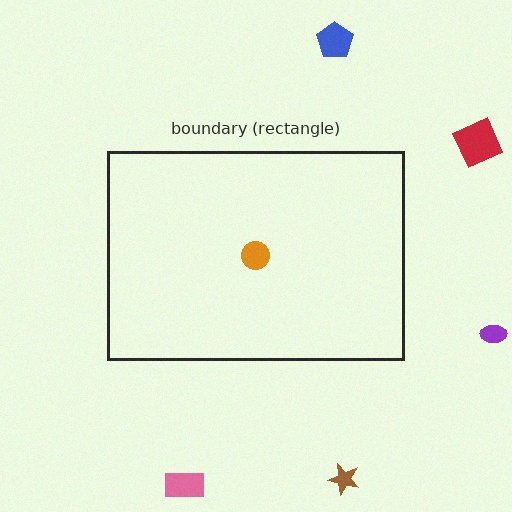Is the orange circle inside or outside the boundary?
Inside.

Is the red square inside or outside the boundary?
Outside.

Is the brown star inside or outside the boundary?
Outside.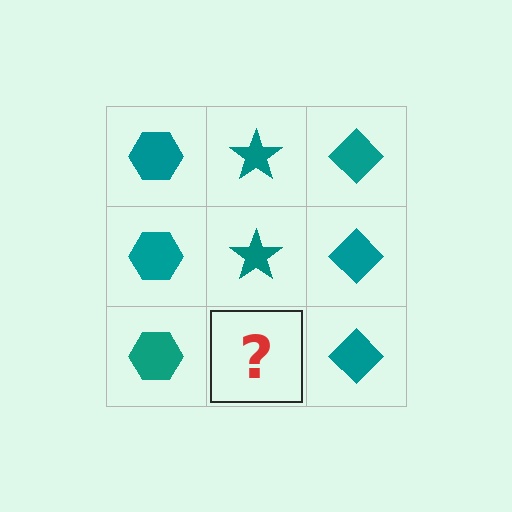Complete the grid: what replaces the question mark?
The question mark should be replaced with a teal star.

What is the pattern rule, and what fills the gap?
The rule is that each column has a consistent shape. The gap should be filled with a teal star.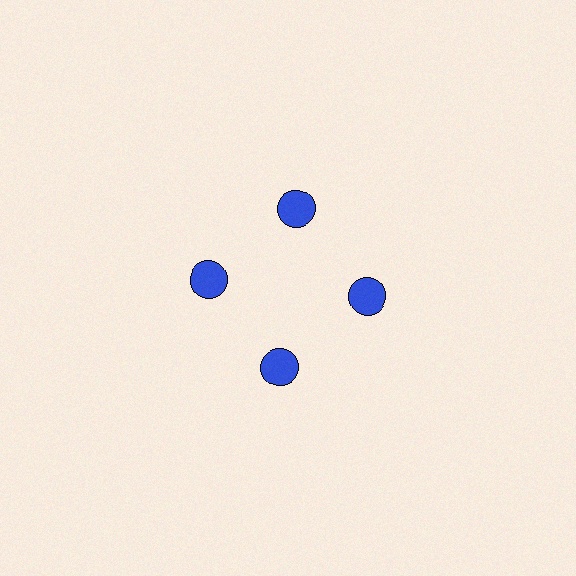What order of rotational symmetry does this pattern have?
This pattern has 4-fold rotational symmetry.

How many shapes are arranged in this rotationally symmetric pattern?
There are 4 shapes, arranged in 4 groups of 1.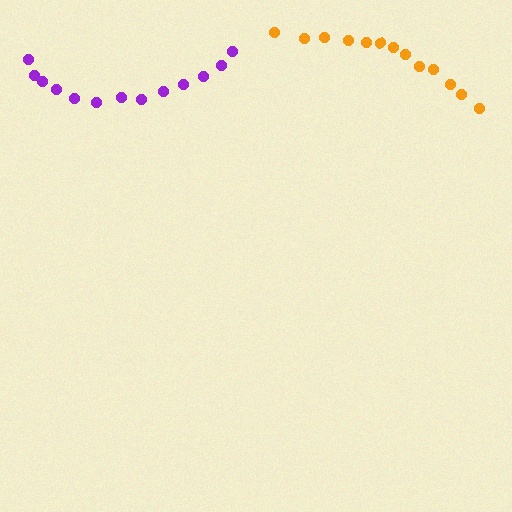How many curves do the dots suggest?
There are 2 distinct paths.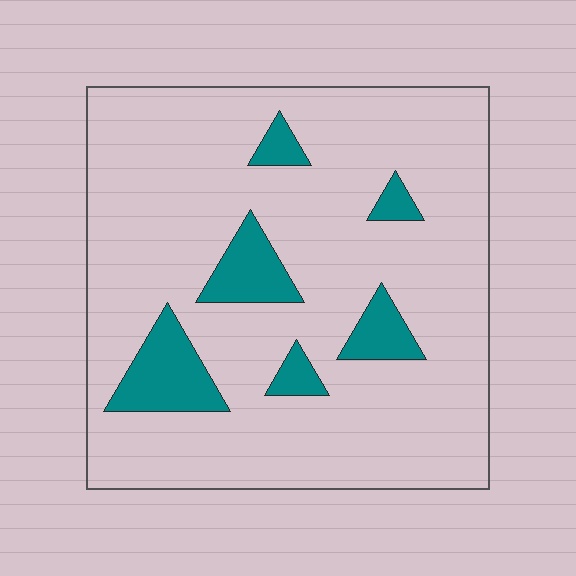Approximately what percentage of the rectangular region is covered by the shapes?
Approximately 15%.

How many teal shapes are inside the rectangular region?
6.